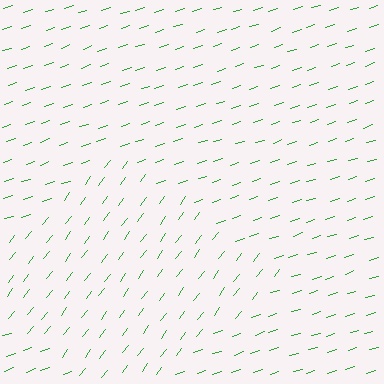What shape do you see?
I see a diamond.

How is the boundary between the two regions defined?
The boundary is defined purely by a change in line orientation (approximately 35 degrees difference). All lines are the same color and thickness.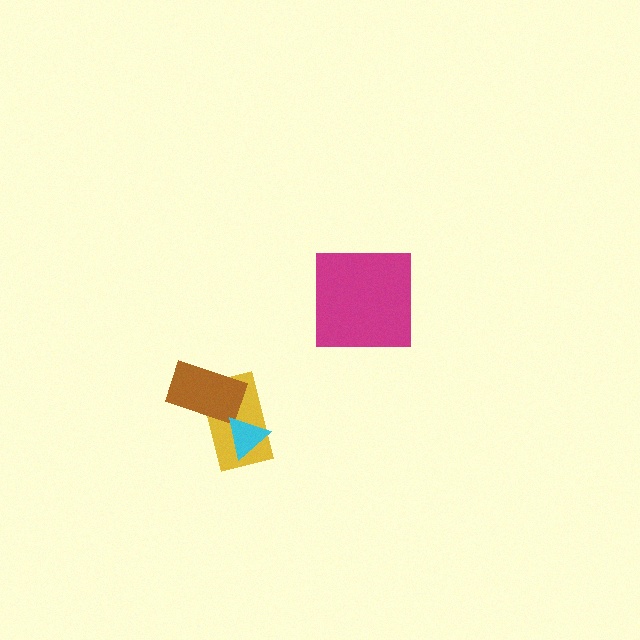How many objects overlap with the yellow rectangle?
2 objects overlap with the yellow rectangle.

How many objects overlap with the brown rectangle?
1 object overlaps with the brown rectangle.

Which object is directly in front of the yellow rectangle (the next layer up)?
The brown rectangle is directly in front of the yellow rectangle.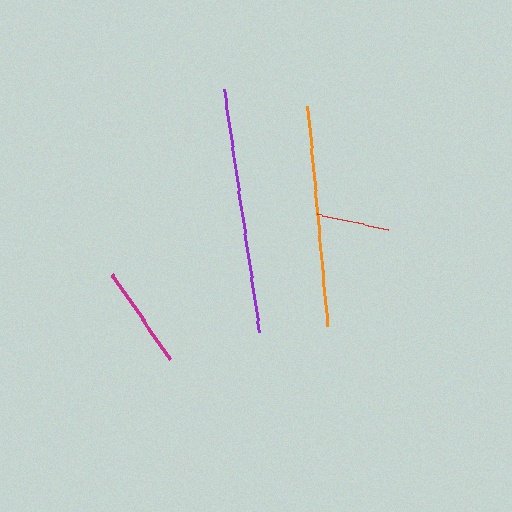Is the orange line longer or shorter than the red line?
The orange line is longer than the red line.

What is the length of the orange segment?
The orange segment is approximately 221 pixels long.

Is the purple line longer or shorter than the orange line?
The purple line is longer than the orange line.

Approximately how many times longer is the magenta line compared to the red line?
The magenta line is approximately 1.4 times the length of the red line.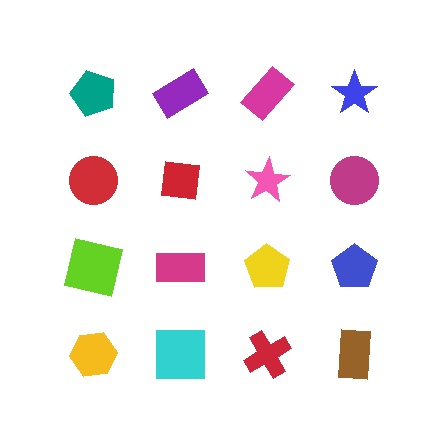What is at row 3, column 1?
A lime square.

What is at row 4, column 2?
A cyan square.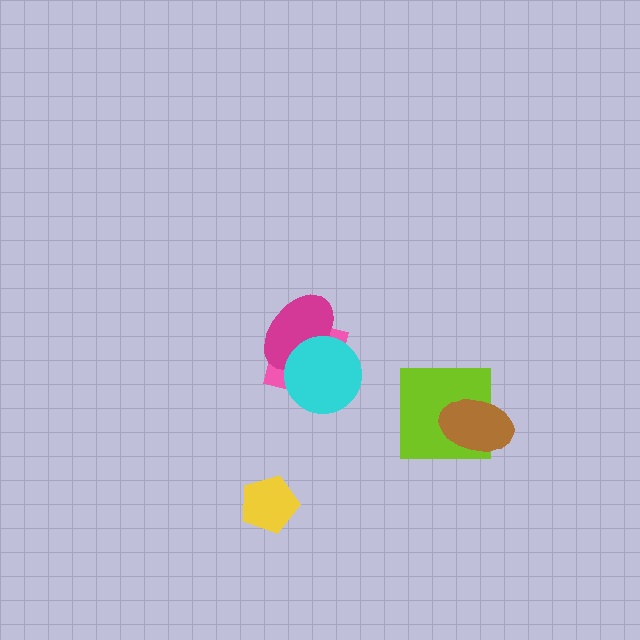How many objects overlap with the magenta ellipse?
2 objects overlap with the magenta ellipse.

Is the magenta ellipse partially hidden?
Yes, it is partially covered by another shape.